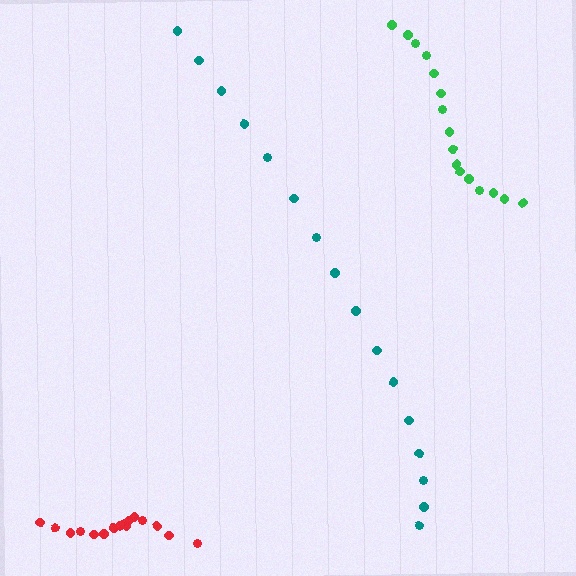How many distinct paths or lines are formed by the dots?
There are 3 distinct paths.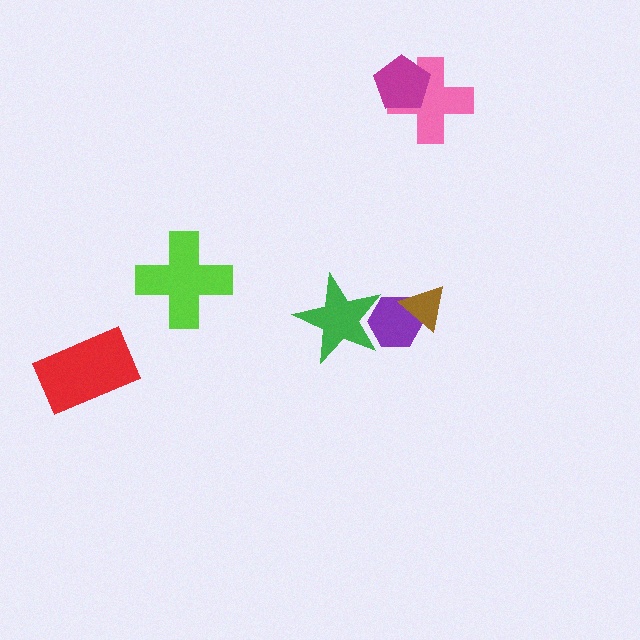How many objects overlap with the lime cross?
0 objects overlap with the lime cross.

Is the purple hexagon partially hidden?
Yes, it is partially covered by another shape.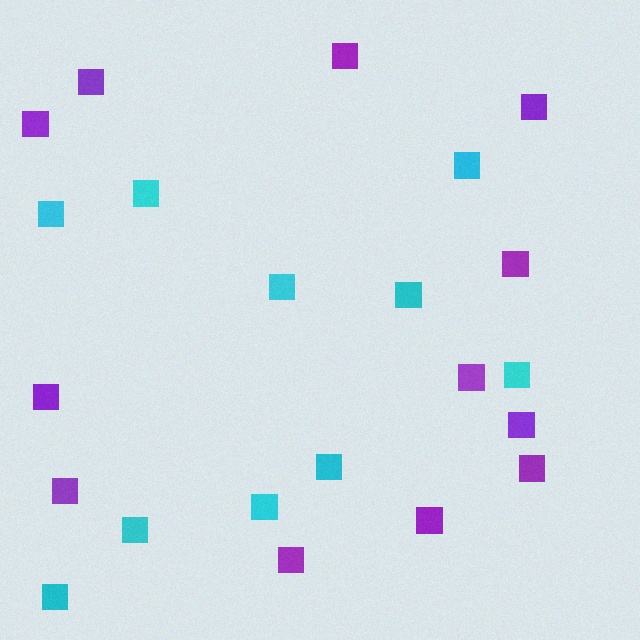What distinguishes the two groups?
There are 2 groups: one group of purple squares (12) and one group of cyan squares (10).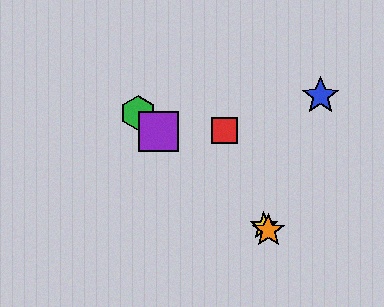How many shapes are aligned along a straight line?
4 shapes (the green hexagon, the yellow star, the purple square, the orange star) are aligned along a straight line.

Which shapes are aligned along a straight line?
The green hexagon, the yellow star, the purple square, the orange star are aligned along a straight line.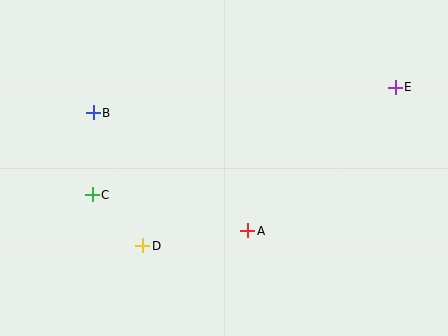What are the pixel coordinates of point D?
Point D is at (143, 246).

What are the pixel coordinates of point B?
Point B is at (93, 113).